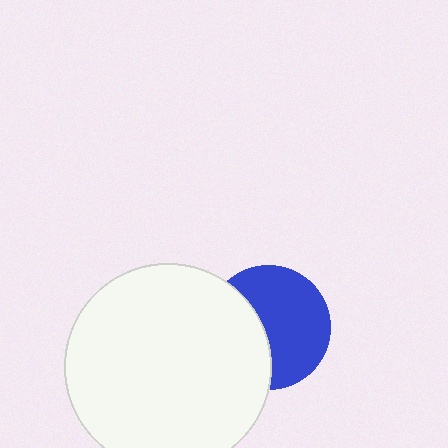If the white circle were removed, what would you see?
You would see the complete blue circle.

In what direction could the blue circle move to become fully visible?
The blue circle could move right. That would shift it out from behind the white circle entirely.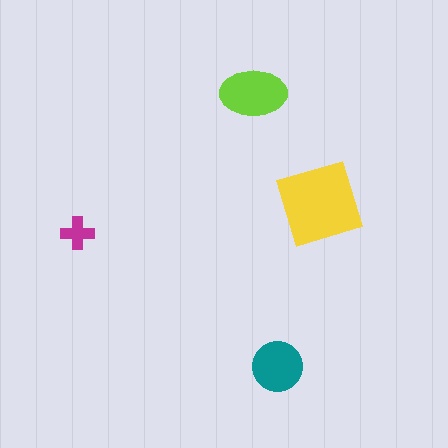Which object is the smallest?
The magenta cross.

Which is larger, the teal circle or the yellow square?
The yellow square.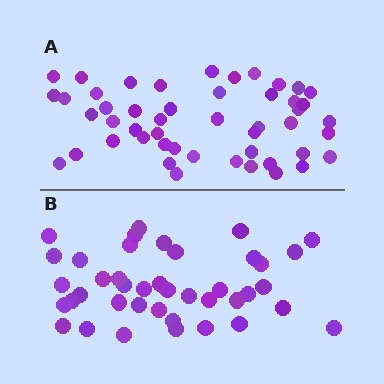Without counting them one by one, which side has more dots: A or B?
Region A (the top region) has more dots.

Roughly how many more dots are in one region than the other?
Region A has roughly 8 or so more dots than region B.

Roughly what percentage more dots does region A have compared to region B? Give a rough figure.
About 20% more.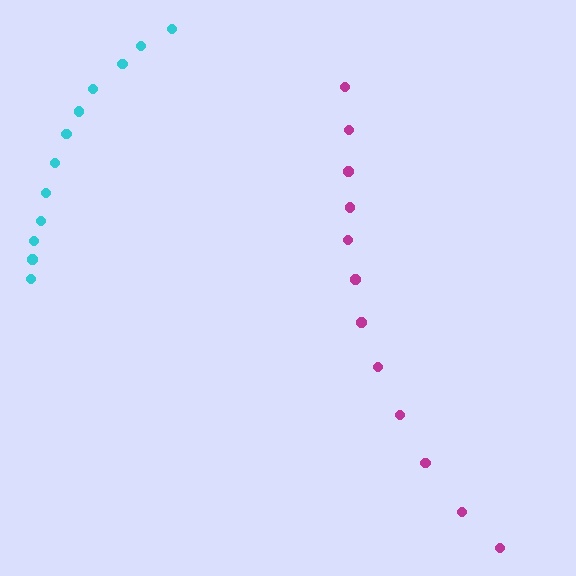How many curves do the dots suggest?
There are 2 distinct paths.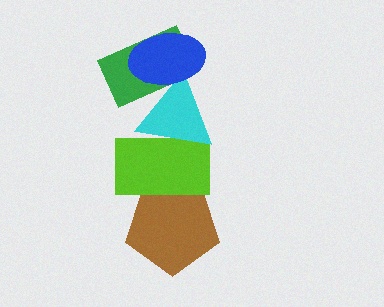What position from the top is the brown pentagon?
The brown pentagon is 5th from the top.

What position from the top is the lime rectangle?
The lime rectangle is 4th from the top.